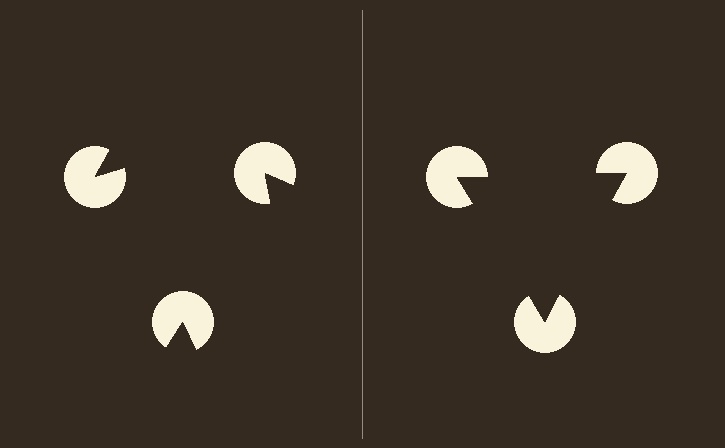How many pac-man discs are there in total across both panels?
6 — 3 on each side.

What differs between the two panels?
The pac-man discs are positioned identically on both sides; only the wedge orientations differ. On the right they align to a triangle; on the left they are misaligned.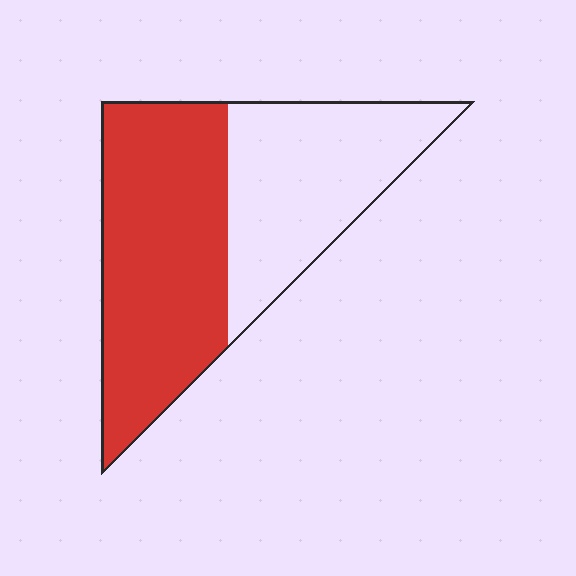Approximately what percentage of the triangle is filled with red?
Approximately 55%.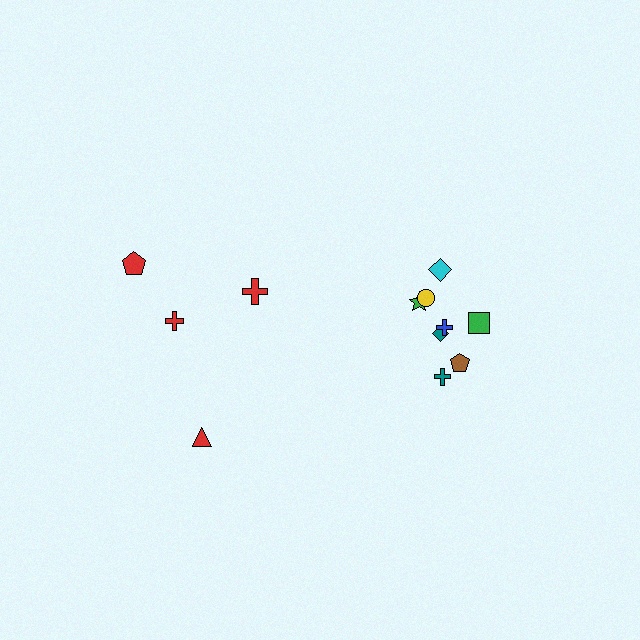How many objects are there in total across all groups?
There are 12 objects.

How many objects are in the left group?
There are 4 objects.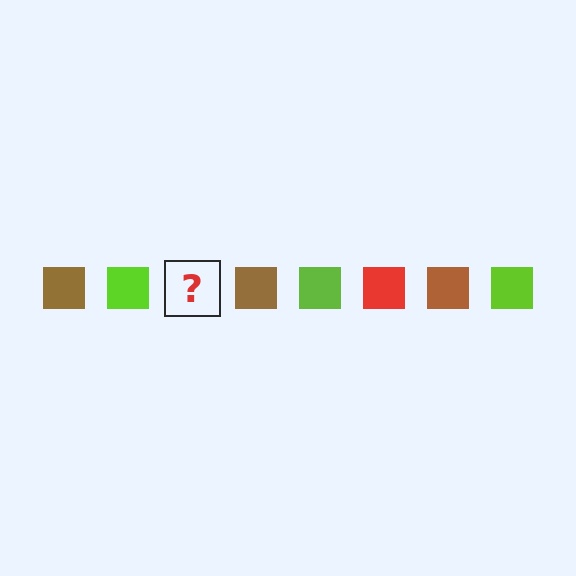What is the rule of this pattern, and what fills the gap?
The rule is that the pattern cycles through brown, lime, red squares. The gap should be filled with a red square.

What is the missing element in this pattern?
The missing element is a red square.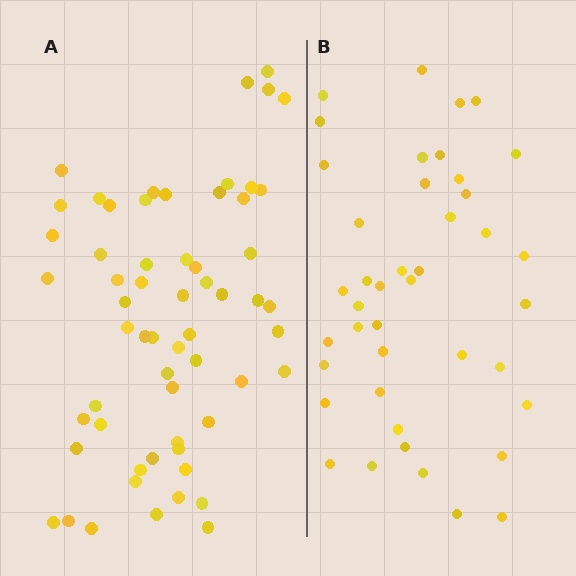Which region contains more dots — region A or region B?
Region A (the left region) has more dots.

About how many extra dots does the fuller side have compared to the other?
Region A has approximately 20 more dots than region B.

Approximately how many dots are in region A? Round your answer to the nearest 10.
About 60 dots.